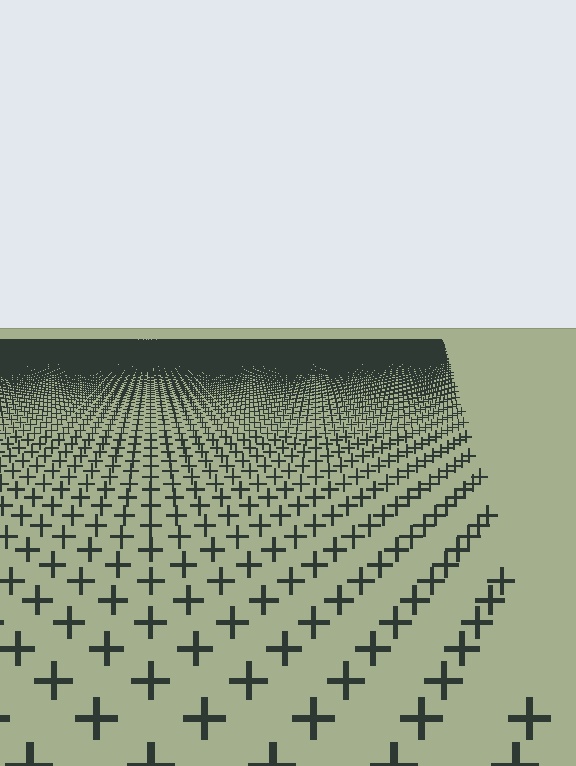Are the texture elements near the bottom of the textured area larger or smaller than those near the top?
Larger. Near the bottom, elements are closer to the viewer and appear at a bigger on-screen size.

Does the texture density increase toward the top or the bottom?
Density increases toward the top.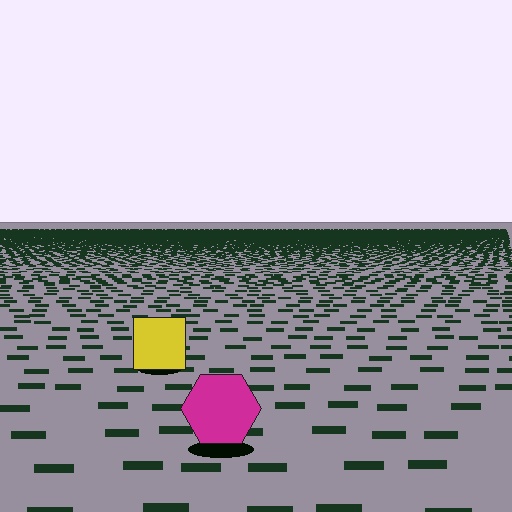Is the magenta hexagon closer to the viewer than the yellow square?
Yes. The magenta hexagon is closer — you can tell from the texture gradient: the ground texture is coarser near it.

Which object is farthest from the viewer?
The yellow square is farthest from the viewer. It appears smaller and the ground texture around it is denser.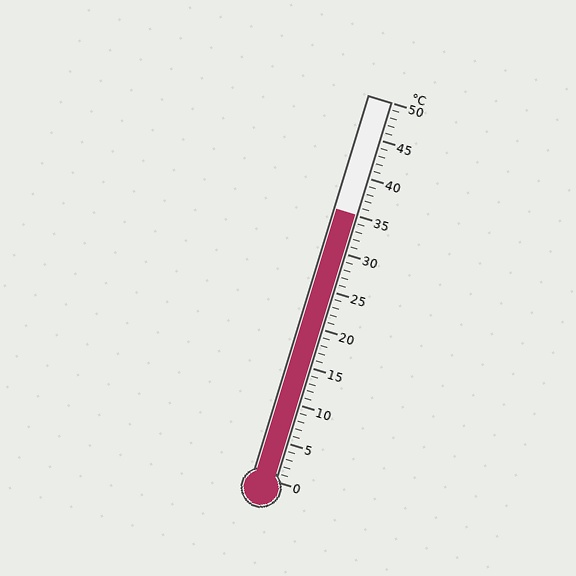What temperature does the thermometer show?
The thermometer shows approximately 35°C.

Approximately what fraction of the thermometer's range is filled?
The thermometer is filled to approximately 70% of its range.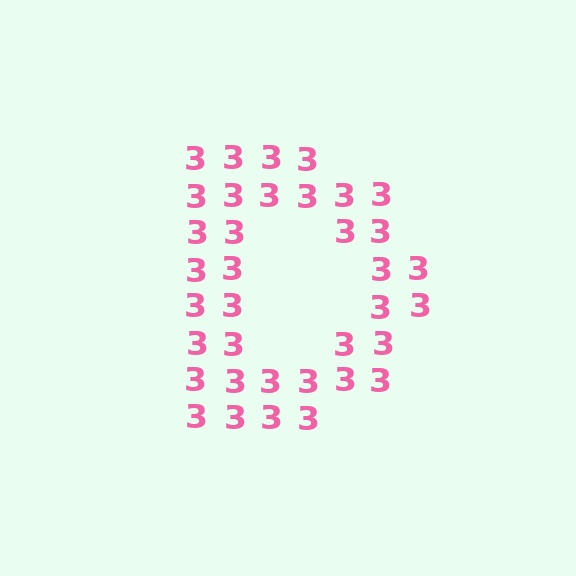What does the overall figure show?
The overall figure shows the letter D.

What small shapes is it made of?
It is made of small digit 3's.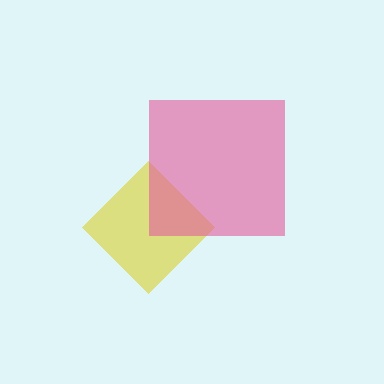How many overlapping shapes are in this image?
There are 2 overlapping shapes in the image.